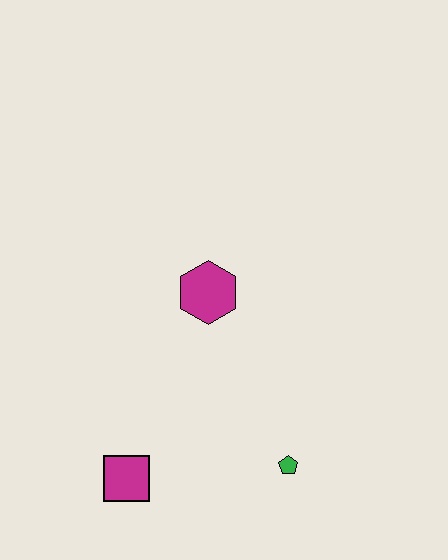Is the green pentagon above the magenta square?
Yes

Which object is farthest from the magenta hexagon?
The magenta square is farthest from the magenta hexagon.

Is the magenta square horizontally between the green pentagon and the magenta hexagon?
No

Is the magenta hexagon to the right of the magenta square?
Yes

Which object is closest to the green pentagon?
The magenta square is closest to the green pentagon.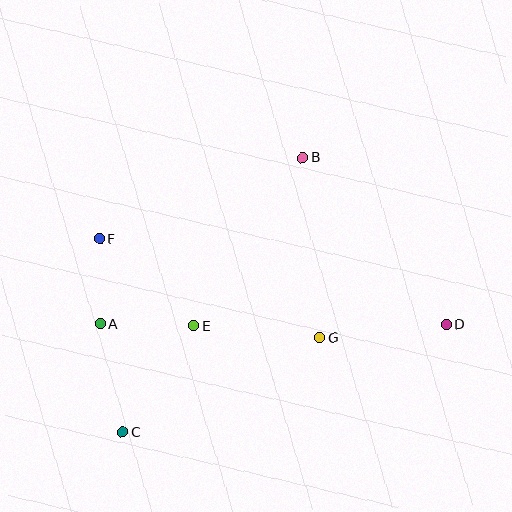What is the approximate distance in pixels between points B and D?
The distance between B and D is approximately 221 pixels.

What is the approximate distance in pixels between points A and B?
The distance between A and B is approximately 261 pixels.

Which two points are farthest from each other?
Points D and F are farthest from each other.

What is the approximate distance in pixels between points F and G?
The distance between F and G is approximately 241 pixels.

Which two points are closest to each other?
Points A and F are closest to each other.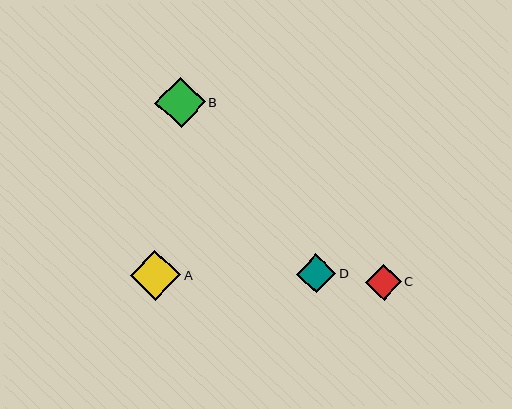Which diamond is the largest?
Diamond B is the largest with a size of approximately 51 pixels.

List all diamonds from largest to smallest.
From largest to smallest: B, A, D, C.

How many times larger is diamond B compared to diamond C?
Diamond B is approximately 1.4 times the size of diamond C.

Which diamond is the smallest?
Diamond C is the smallest with a size of approximately 35 pixels.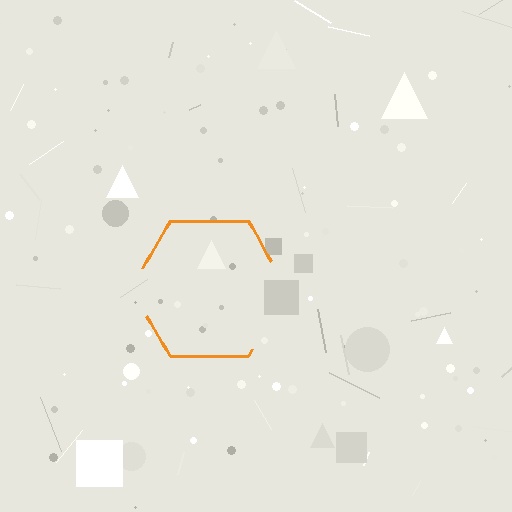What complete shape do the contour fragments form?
The contour fragments form a hexagon.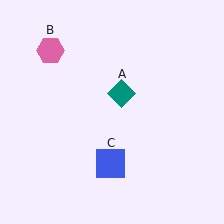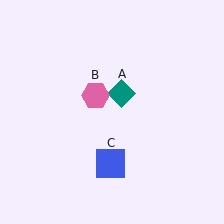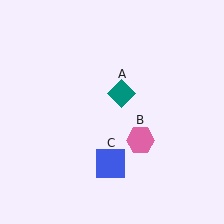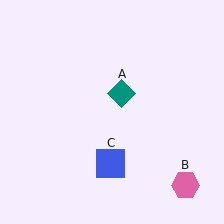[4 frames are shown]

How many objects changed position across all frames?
1 object changed position: pink hexagon (object B).